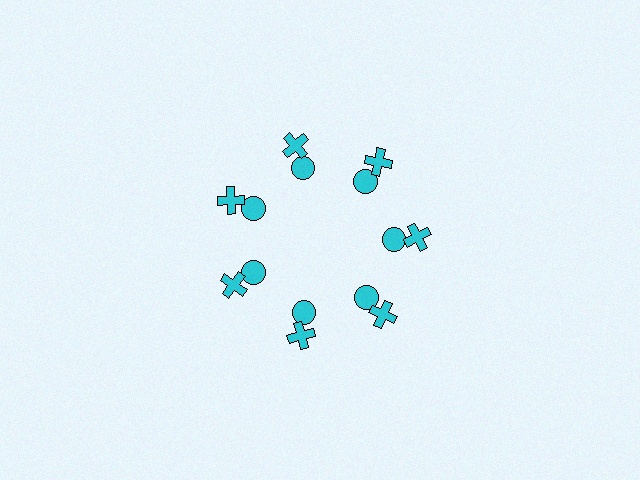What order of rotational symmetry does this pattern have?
This pattern has 7-fold rotational symmetry.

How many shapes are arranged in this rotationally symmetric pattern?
There are 14 shapes, arranged in 7 groups of 2.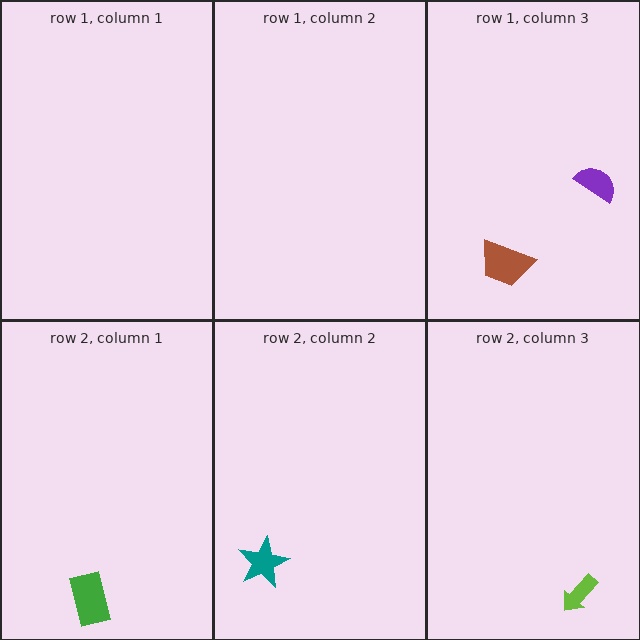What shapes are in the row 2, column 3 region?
The lime arrow.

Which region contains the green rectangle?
The row 2, column 1 region.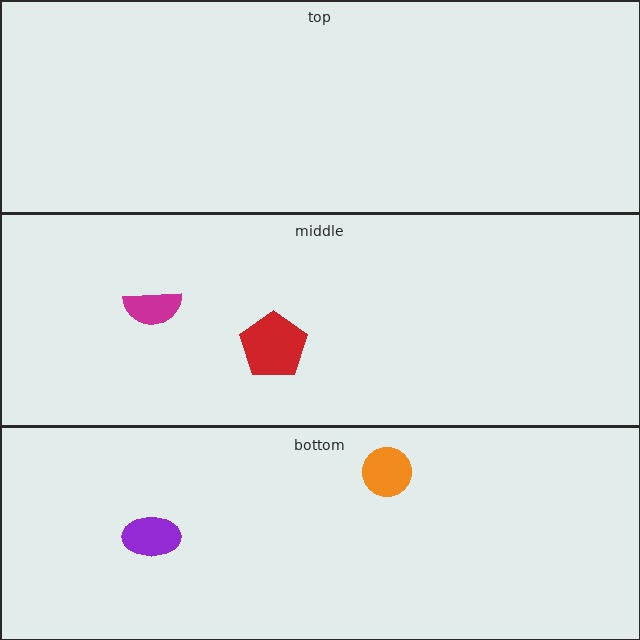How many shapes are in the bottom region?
2.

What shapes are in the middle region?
The red pentagon, the magenta semicircle.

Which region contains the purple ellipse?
The bottom region.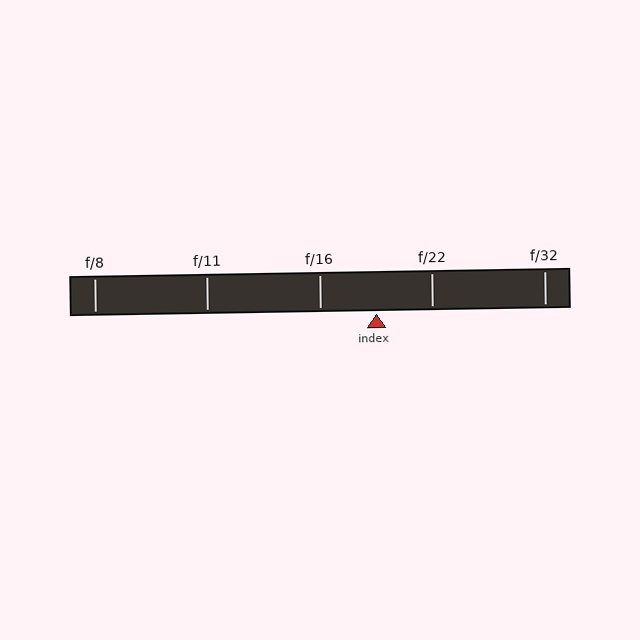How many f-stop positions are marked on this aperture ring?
There are 5 f-stop positions marked.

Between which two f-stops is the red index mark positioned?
The index mark is between f/16 and f/22.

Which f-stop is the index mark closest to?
The index mark is closest to f/22.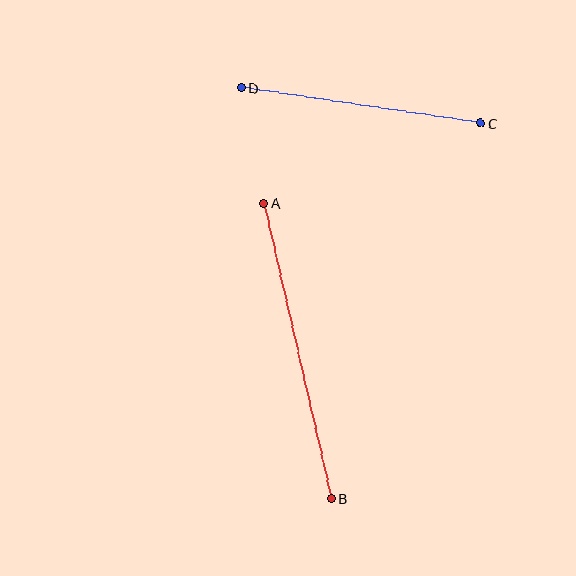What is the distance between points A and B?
The distance is approximately 303 pixels.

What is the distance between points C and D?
The distance is approximately 242 pixels.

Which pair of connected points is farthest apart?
Points A and B are farthest apart.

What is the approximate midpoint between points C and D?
The midpoint is at approximately (361, 105) pixels.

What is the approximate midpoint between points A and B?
The midpoint is at approximately (297, 351) pixels.